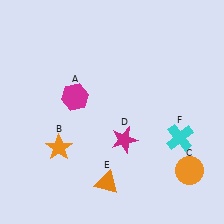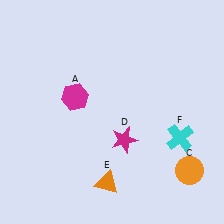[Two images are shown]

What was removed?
The orange star (B) was removed in Image 2.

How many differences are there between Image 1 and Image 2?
There is 1 difference between the two images.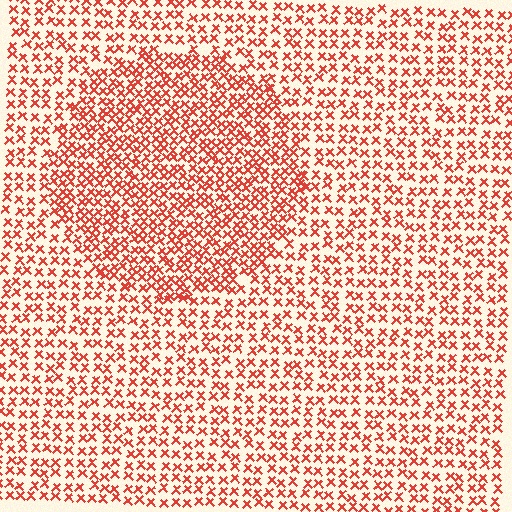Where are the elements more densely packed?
The elements are more densely packed inside the circle boundary.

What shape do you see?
I see a circle.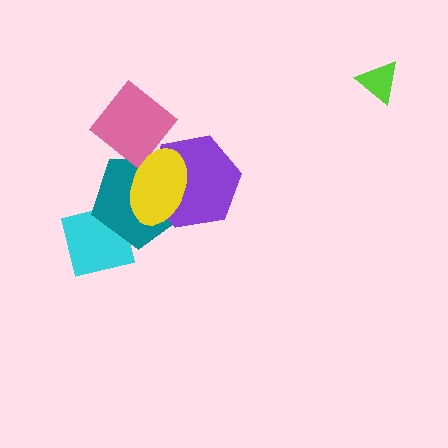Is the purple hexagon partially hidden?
Yes, it is partially covered by another shape.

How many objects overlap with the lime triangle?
0 objects overlap with the lime triangle.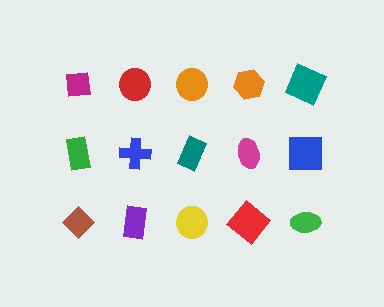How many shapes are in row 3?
5 shapes.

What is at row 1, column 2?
A red circle.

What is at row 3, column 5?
A green ellipse.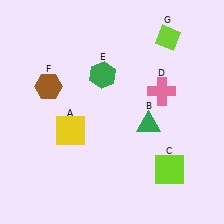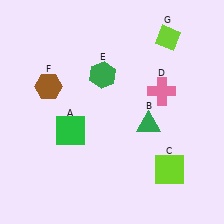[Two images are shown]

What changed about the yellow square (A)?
In Image 1, A is yellow. In Image 2, it changed to green.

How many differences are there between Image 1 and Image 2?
There is 1 difference between the two images.